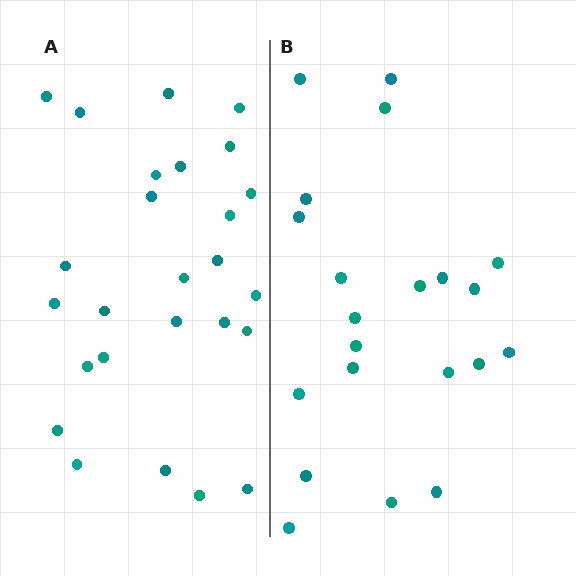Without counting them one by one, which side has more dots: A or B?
Region A (the left region) has more dots.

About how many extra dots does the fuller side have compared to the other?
Region A has about 5 more dots than region B.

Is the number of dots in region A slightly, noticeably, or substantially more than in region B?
Region A has only slightly more — the two regions are fairly close. The ratio is roughly 1.2 to 1.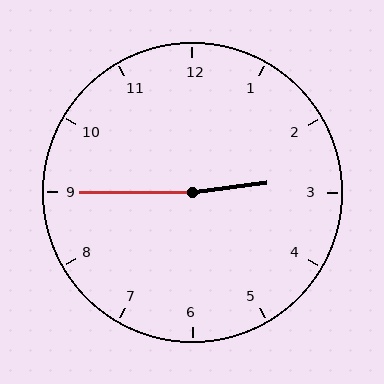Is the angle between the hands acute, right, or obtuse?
It is obtuse.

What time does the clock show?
2:45.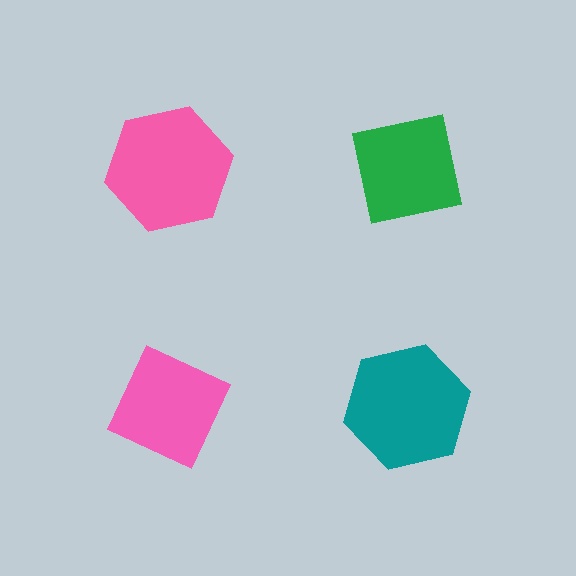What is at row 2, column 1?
A pink diamond.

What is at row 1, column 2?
A green square.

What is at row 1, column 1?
A pink hexagon.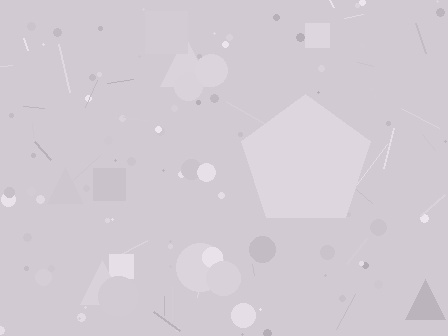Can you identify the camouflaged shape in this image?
The camouflaged shape is a pentagon.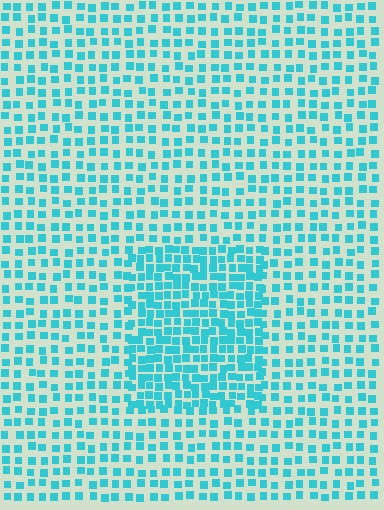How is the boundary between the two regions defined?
The boundary is defined by a change in element density (approximately 1.8x ratio). All elements are the same color, size, and shape.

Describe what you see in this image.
The image contains small cyan elements arranged at two different densities. A rectangle-shaped region is visible where the elements are more densely packed than the surrounding area.